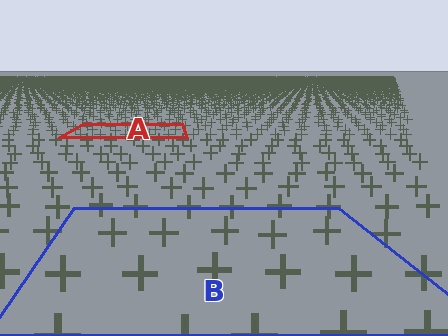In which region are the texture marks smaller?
The texture marks are smaller in region A, because it is farther away.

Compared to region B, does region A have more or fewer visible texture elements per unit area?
Region A has more texture elements per unit area — they are packed more densely because it is farther away.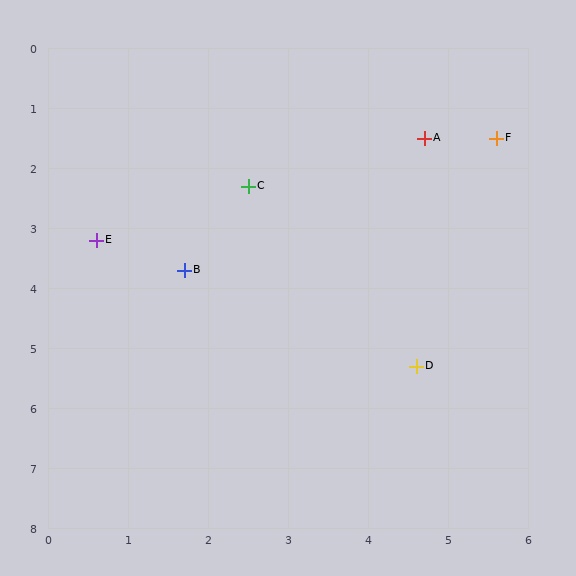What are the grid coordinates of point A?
Point A is at approximately (4.7, 1.5).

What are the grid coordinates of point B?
Point B is at approximately (1.7, 3.7).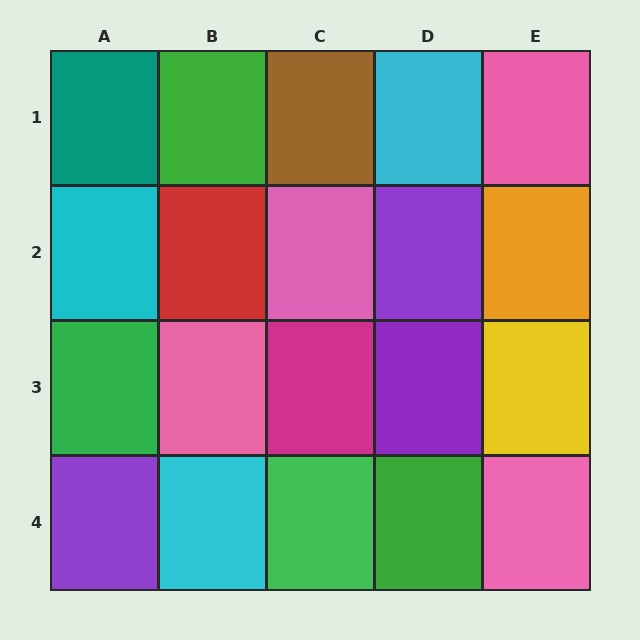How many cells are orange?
1 cell is orange.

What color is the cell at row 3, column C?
Magenta.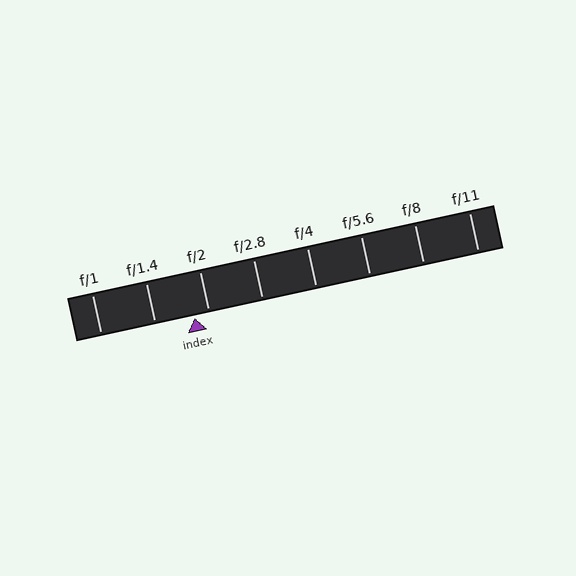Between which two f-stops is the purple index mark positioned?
The index mark is between f/1.4 and f/2.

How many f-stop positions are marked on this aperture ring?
There are 8 f-stop positions marked.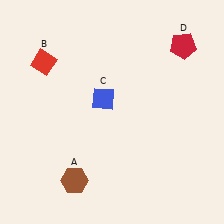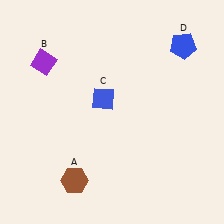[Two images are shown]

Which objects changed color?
B changed from red to purple. D changed from red to blue.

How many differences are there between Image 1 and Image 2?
There are 2 differences between the two images.